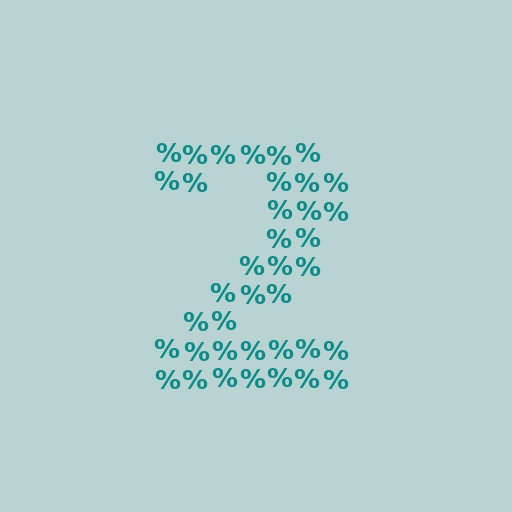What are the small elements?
The small elements are percent signs.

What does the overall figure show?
The overall figure shows the digit 2.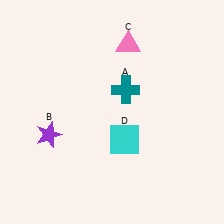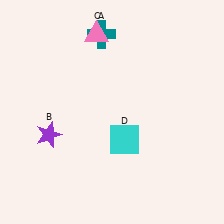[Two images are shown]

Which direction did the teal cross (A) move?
The teal cross (A) moved up.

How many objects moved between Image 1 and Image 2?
2 objects moved between the two images.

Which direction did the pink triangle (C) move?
The pink triangle (C) moved left.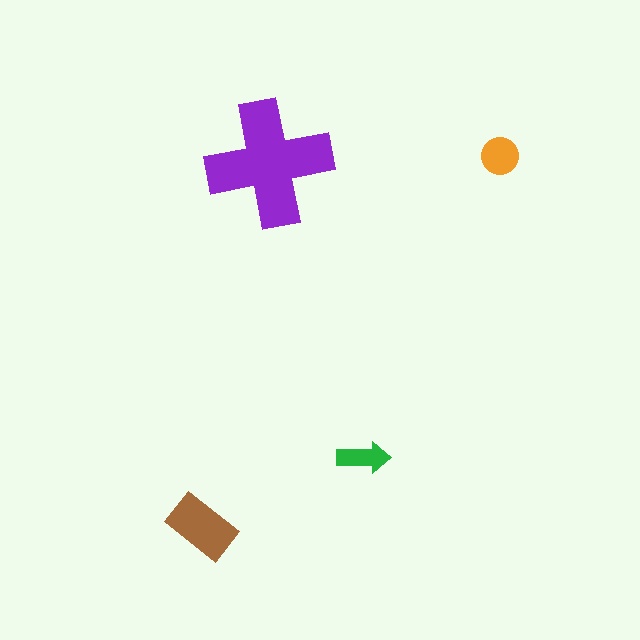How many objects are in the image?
There are 4 objects in the image.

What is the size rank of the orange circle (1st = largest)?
3rd.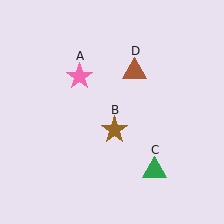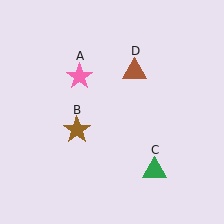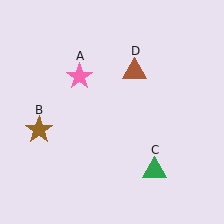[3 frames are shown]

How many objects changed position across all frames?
1 object changed position: brown star (object B).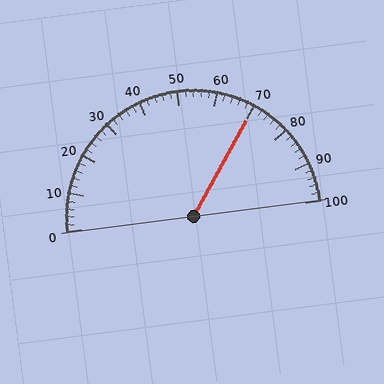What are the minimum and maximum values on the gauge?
The gauge ranges from 0 to 100.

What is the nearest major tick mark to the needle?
The nearest major tick mark is 70.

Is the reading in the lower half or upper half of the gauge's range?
The reading is in the upper half of the range (0 to 100).